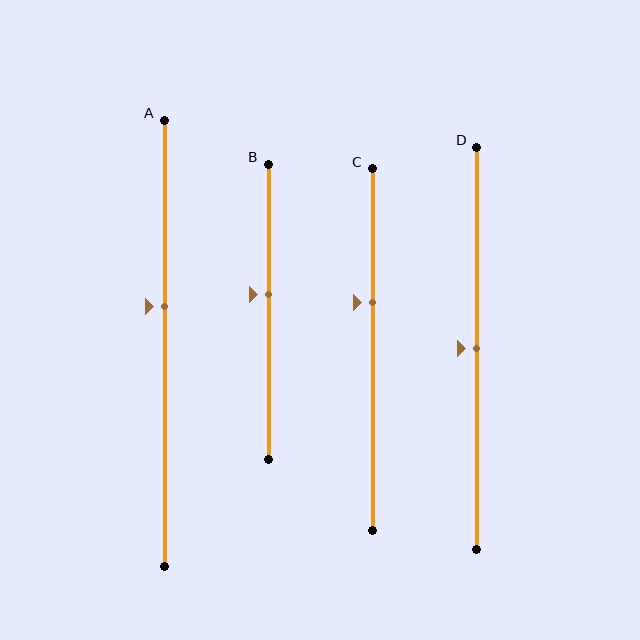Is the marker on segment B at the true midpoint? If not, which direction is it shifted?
No, the marker on segment B is shifted upward by about 6% of the segment length.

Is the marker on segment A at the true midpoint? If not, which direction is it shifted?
No, the marker on segment A is shifted upward by about 8% of the segment length.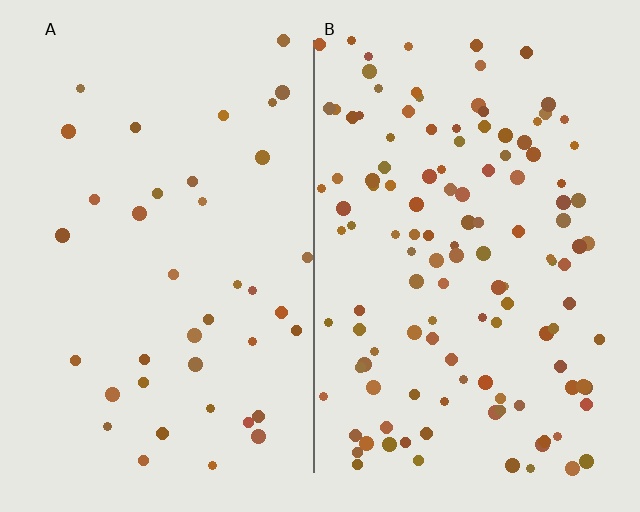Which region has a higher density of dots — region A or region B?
B (the right).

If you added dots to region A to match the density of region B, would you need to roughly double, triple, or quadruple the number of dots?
Approximately triple.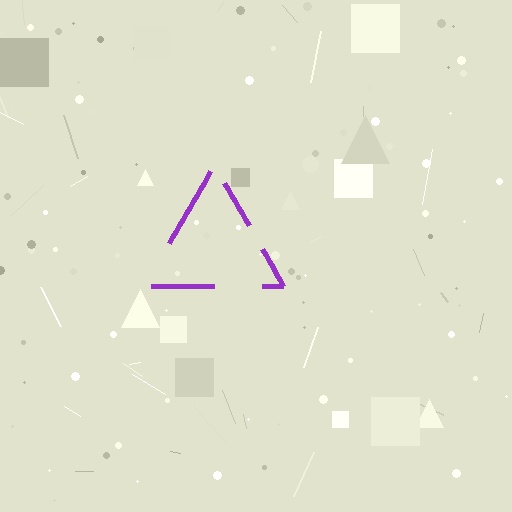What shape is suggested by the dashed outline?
The dashed outline suggests a triangle.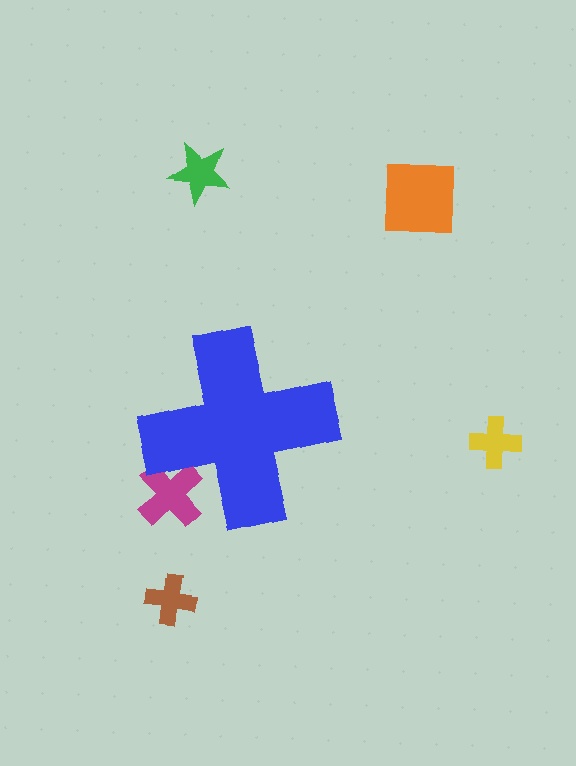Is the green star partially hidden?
No, the green star is fully visible.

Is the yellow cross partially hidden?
No, the yellow cross is fully visible.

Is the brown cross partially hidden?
No, the brown cross is fully visible.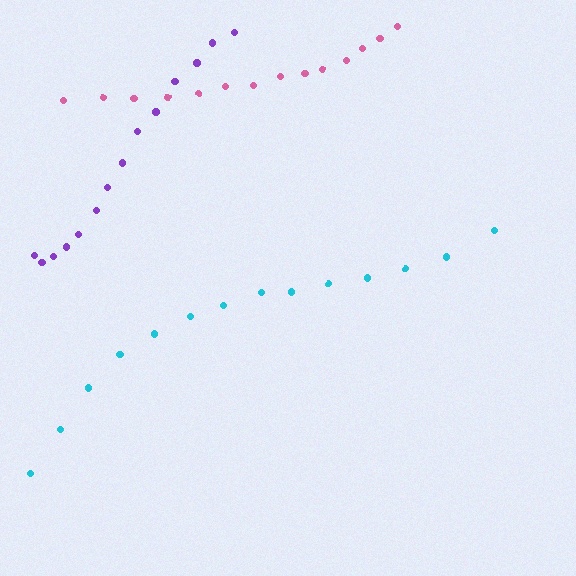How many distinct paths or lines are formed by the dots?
There are 3 distinct paths.